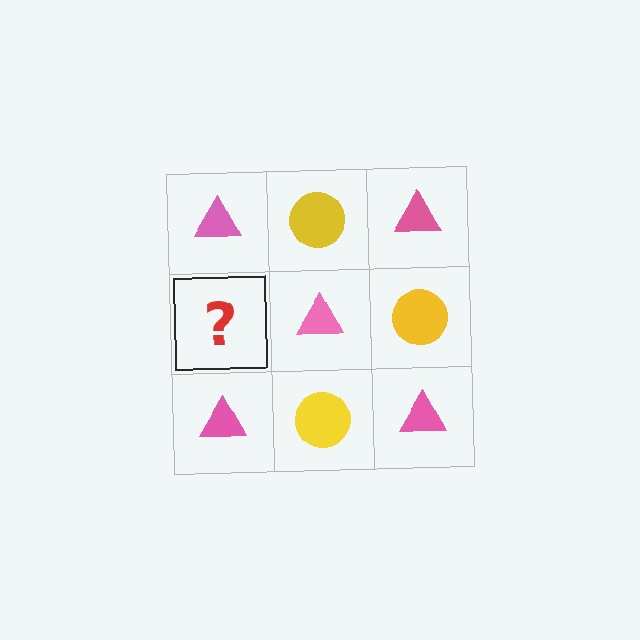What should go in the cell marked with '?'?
The missing cell should contain a yellow circle.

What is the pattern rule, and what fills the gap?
The rule is that it alternates pink triangle and yellow circle in a checkerboard pattern. The gap should be filled with a yellow circle.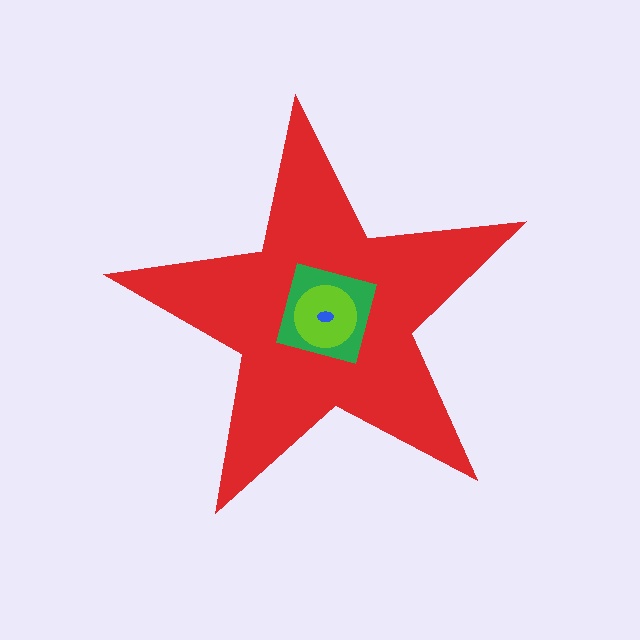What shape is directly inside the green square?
The lime circle.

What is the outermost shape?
The red star.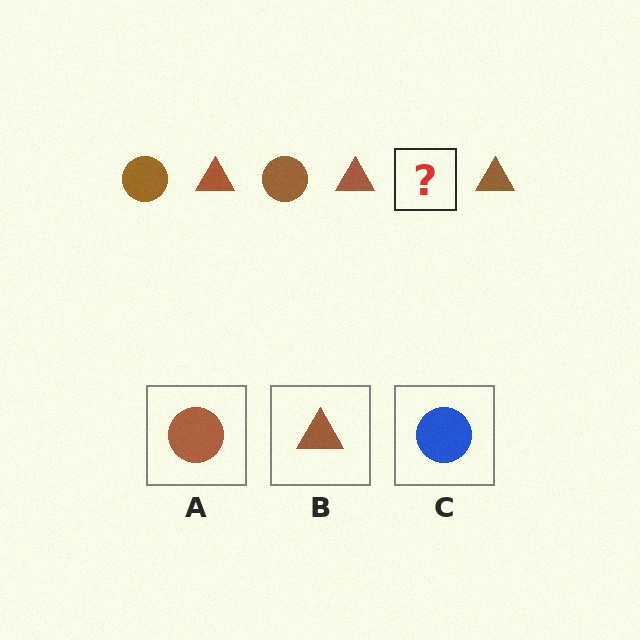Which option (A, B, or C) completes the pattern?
A.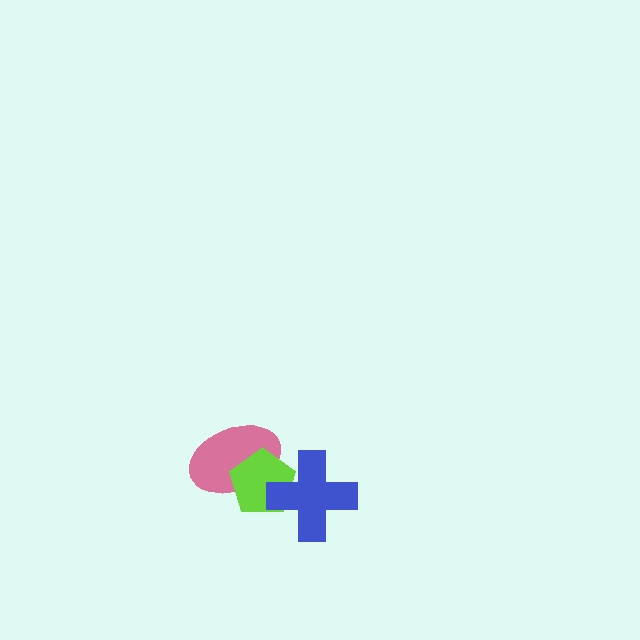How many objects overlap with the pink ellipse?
1 object overlaps with the pink ellipse.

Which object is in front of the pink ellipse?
The lime pentagon is in front of the pink ellipse.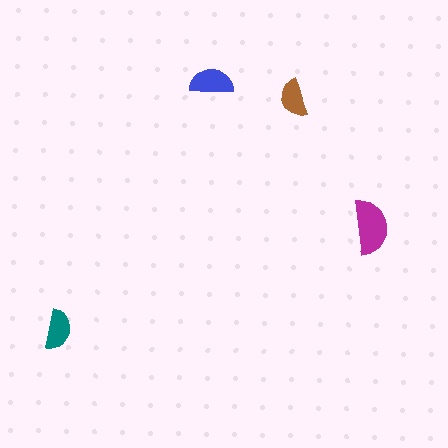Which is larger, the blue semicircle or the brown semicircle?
The blue one.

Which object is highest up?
The blue semicircle is topmost.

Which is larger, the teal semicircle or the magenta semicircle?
The magenta one.